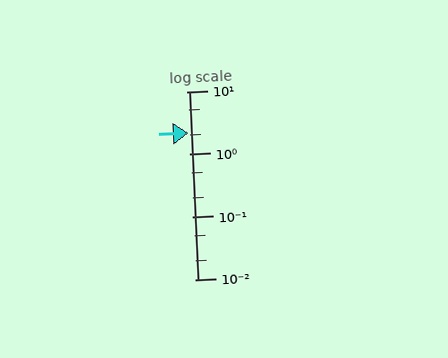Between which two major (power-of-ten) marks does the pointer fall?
The pointer is between 1 and 10.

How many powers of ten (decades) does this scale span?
The scale spans 3 decades, from 0.01 to 10.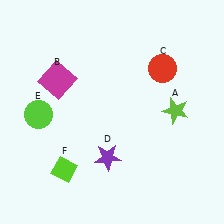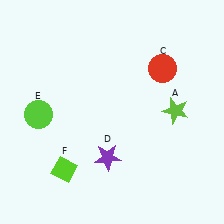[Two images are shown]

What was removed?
The magenta square (B) was removed in Image 2.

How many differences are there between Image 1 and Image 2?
There is 1 difference between the two images.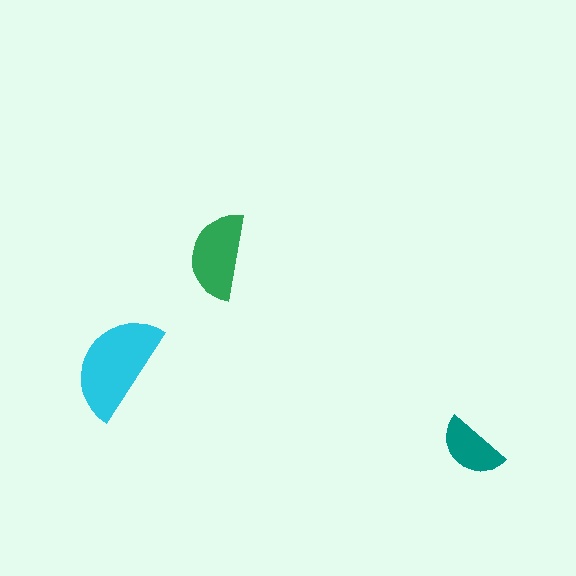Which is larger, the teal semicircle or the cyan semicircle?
The cyan one.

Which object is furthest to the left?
The cyan semicircle is leftmost.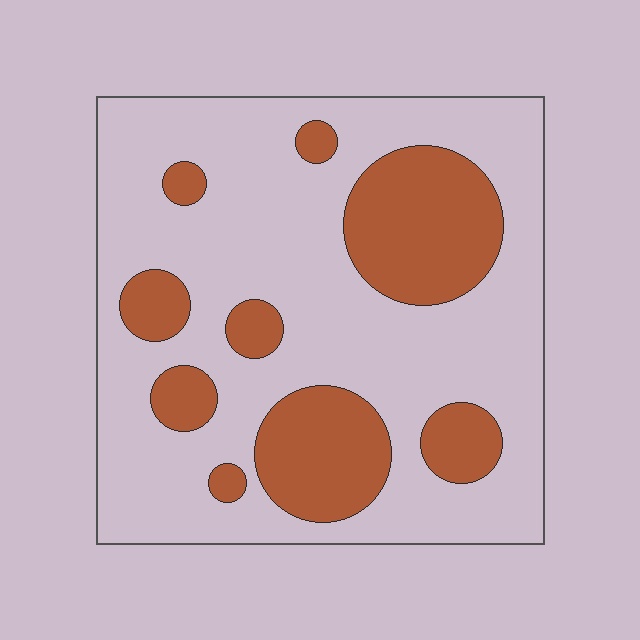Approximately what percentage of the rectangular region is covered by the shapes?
Approximately 25%.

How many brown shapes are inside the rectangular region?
9.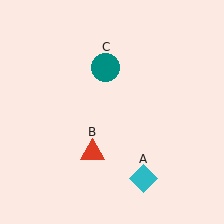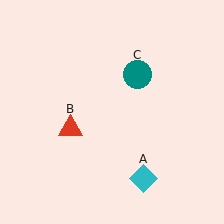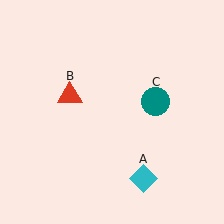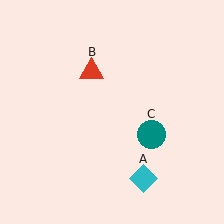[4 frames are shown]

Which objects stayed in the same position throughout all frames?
Cyan diamond (object A) remained stationary.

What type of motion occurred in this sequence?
The red triangle (object B), teal circle (object C) rotated clockwise around the center of the scene.